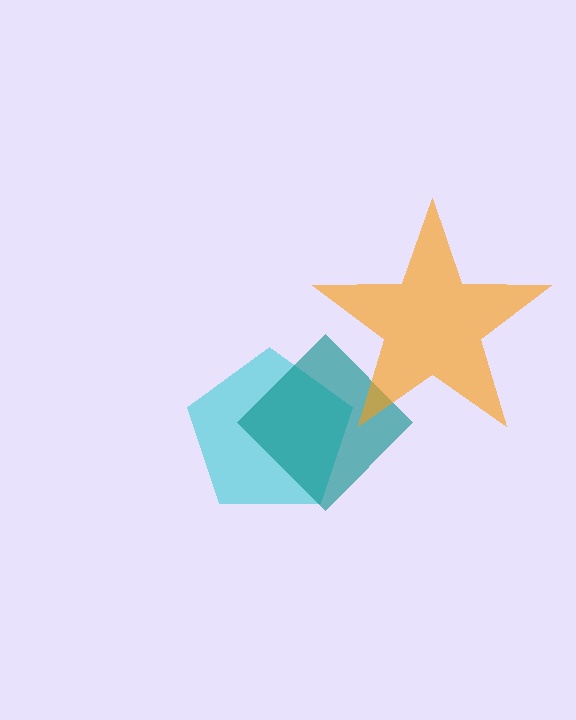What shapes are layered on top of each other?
The layered shapes are: a cyan pentagon, a teal diamond, an orange star.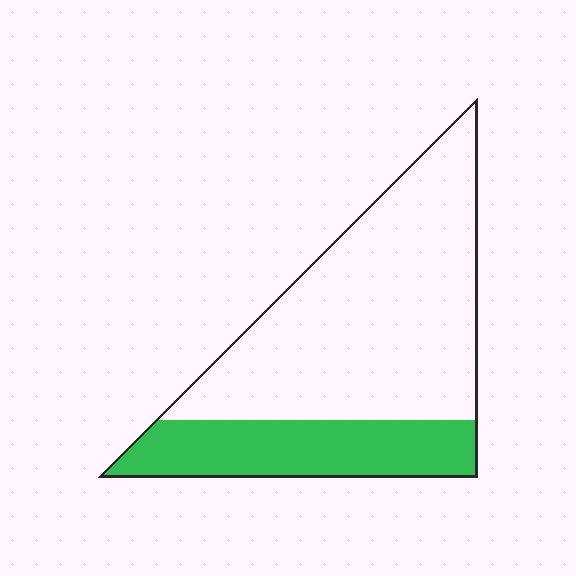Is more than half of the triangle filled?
No.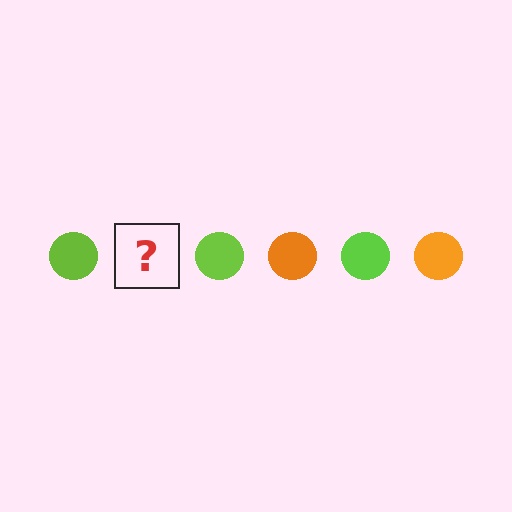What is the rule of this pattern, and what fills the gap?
The rule is that the pattern cycles through lime, orange circles. The gap should be filled with an orange circle.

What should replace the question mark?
The question mark should be replaced with an orange circle.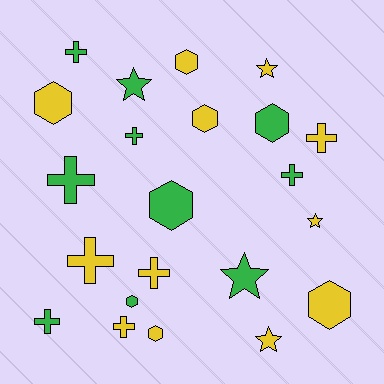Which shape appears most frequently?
Cross, with 9 objects.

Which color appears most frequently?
Yellow, with 12 objects.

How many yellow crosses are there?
There are 4 yellow crosses.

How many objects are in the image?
There are 22 objects.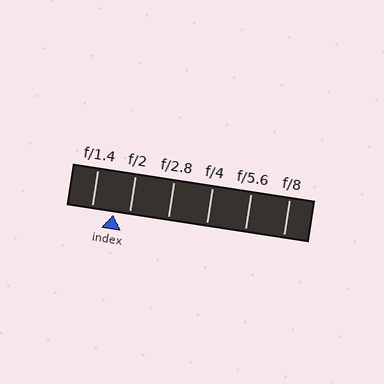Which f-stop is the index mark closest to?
The index mark is closest to f/2.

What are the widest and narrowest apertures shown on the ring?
The widest aperture shown is f/1.4 and the narrowest is f/8.